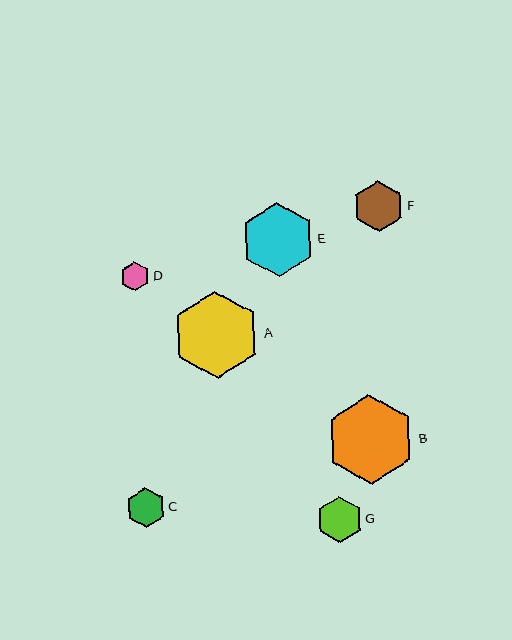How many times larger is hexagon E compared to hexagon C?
Hexagon E is approximately 1.8 times the size of hexagon C.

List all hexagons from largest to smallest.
From largest to smallest: B, A, E, F, G, C, D.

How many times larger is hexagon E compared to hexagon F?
Hexagon E is approximately 1.5 times the size of hexagon F.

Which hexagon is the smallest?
Hexagon D is the smallest with a size of approximately 29 pixels.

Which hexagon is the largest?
Hexagon B is the largest with a size of approximately 89 pixels.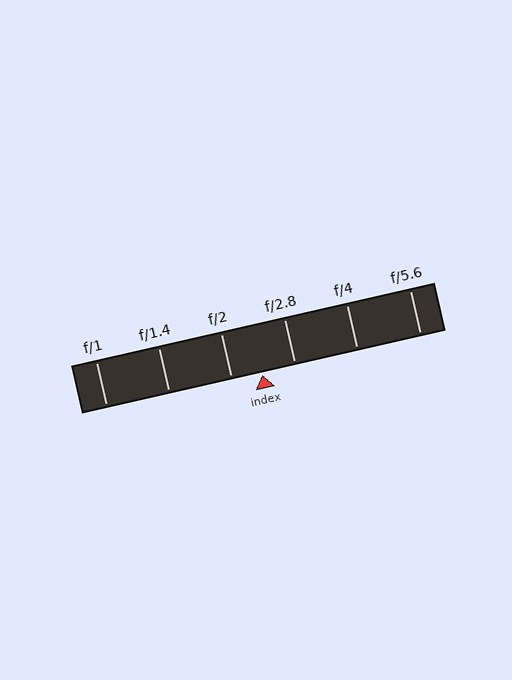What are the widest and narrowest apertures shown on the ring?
The widest aperture shown is f/1 and the narrowest is f/5.6.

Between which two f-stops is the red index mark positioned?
The index mark is between f/2 and f/2.8.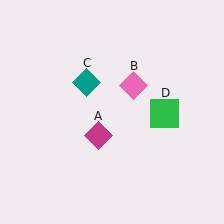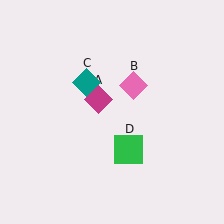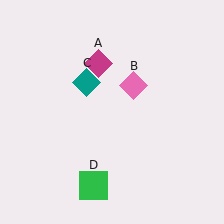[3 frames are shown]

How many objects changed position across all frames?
2 objects changed position: magenta diamond (object A), green square (object D).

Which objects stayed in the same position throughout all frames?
Pink diamond (object B) and teal diamond (object C) remained stationary.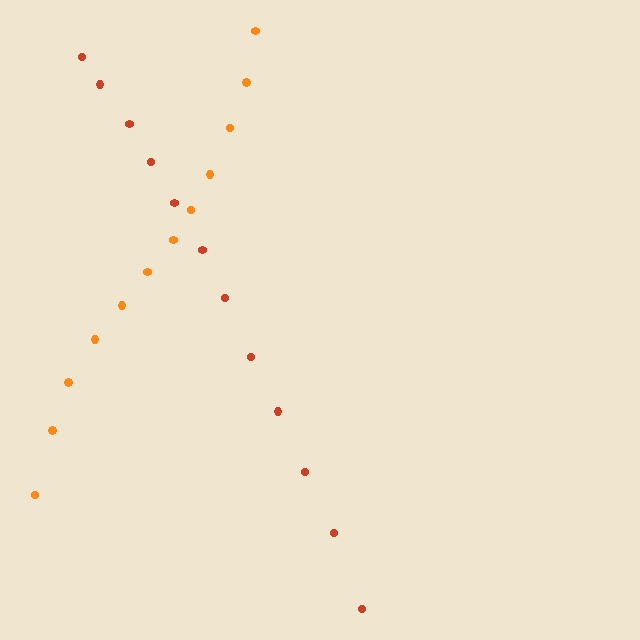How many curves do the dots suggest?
There are 2 distinct paths.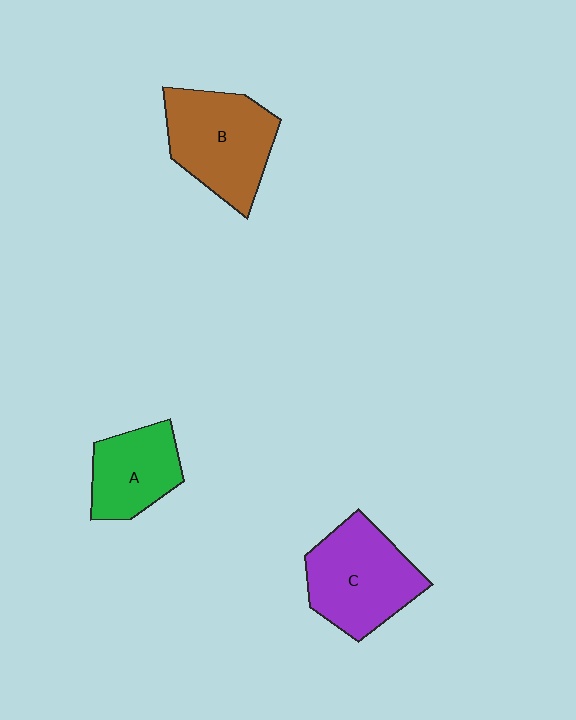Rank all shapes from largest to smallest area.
From largest to smallest: B (brown), C (purple), A (green).